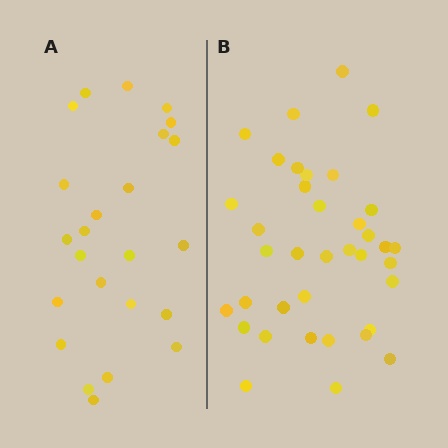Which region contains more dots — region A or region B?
Region B (the right region) has more dots.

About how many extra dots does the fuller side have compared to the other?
Region B has approximately 15 more dots than region A.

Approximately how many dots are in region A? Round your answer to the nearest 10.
About 20 dots. (The exact count is 24, which rounds to 20.)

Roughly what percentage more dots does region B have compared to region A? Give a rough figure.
About 55% more.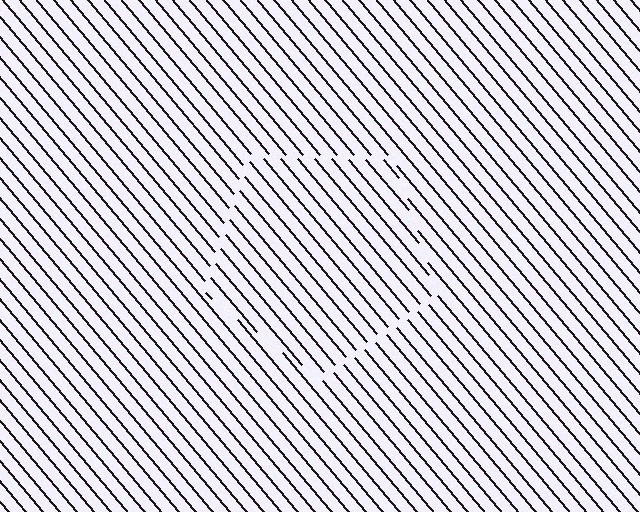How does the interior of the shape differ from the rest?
The interior of the shape contains the same grating, shifted by half a period — the contour is defined by the phase discontinuity where line-ends from the inner and outer gratings abut.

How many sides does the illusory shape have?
5 sides — the line-ends trace a pentagon.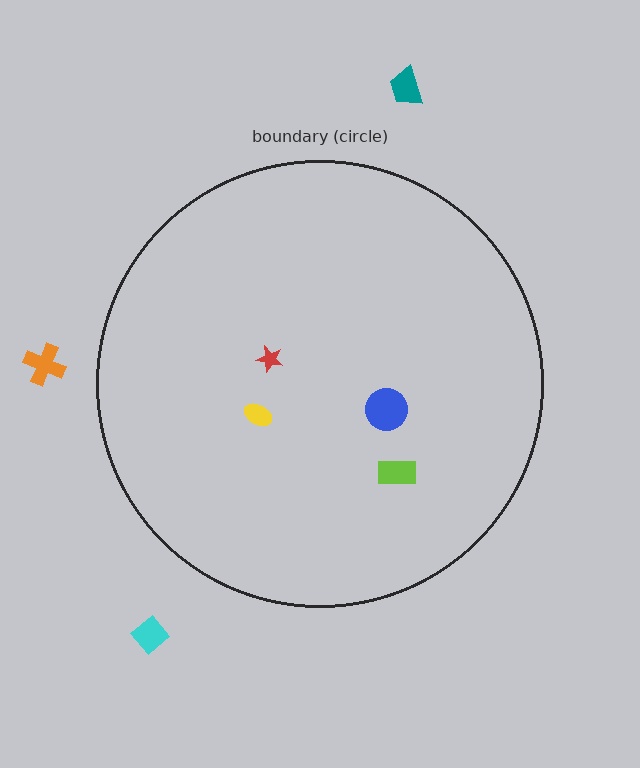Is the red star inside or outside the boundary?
Inside.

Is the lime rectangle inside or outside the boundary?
Inside.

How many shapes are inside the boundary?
4 inside, 3 outside.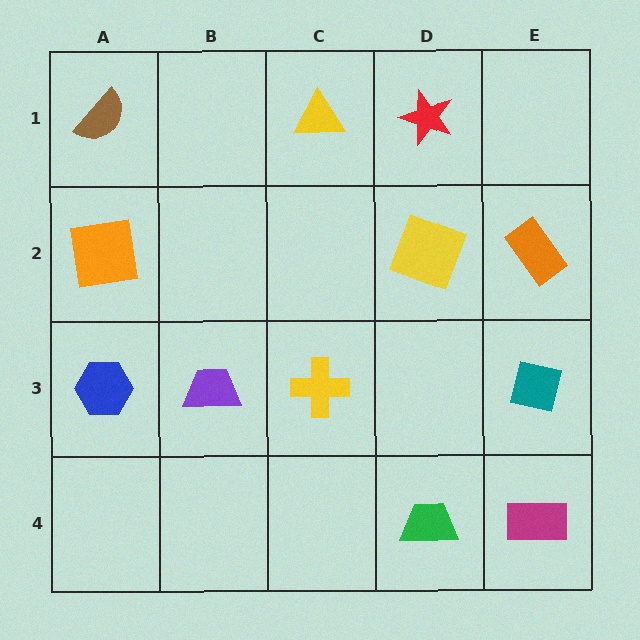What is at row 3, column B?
A purple trapezoid.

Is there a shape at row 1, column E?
No, that cell is empty.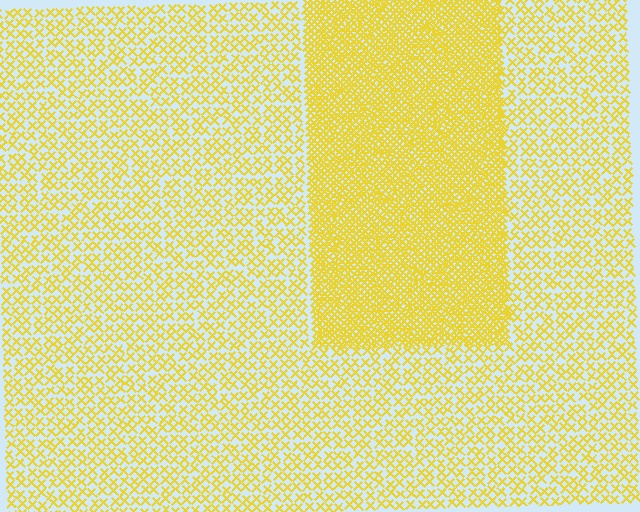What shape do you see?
I see a rectangle.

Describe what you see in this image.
The image contains small yellow elements arranged at two different densities. A rectangle-shaped region is visible where the elements are more densely packed than the surrounding area.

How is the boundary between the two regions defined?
The boundary is defined by a change in element density (approximately 2.8x ratio). All elements are the same color, size, and shape.